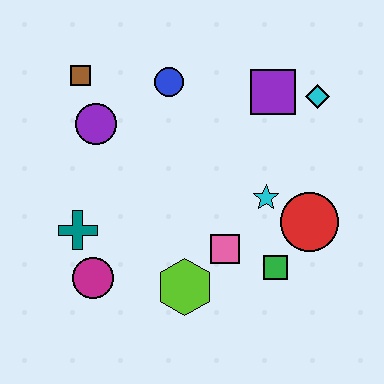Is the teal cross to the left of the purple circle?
Yes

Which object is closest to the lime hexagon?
The pink square is closest to the lime hexagon.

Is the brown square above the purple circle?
Yes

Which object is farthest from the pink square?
The brown square is farthest from the pink square.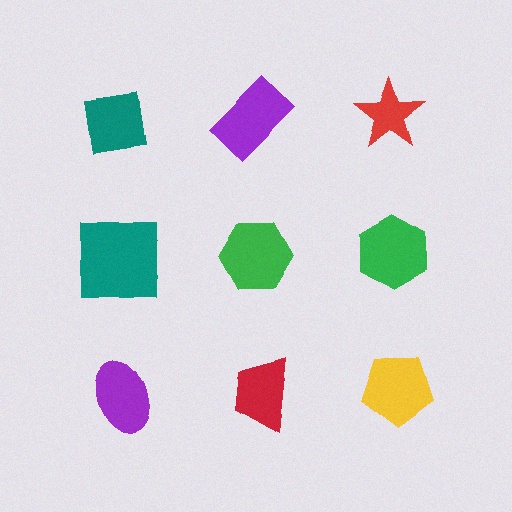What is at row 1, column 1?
A teal square.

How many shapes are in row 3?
3 shapes.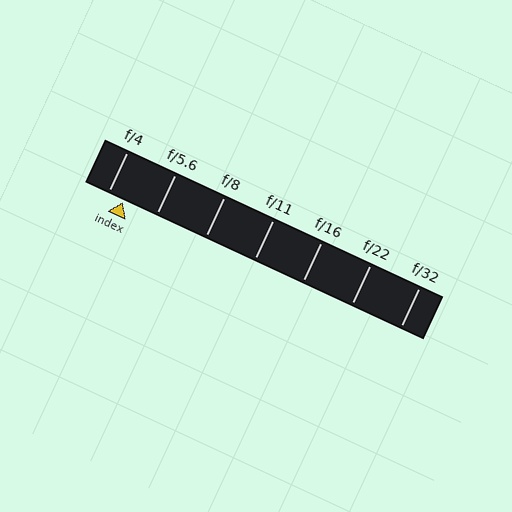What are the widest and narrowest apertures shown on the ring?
The widest aperture shown is f/4 and the narrowest is f/32.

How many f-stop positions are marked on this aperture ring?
There are 7 f-stop positions marked.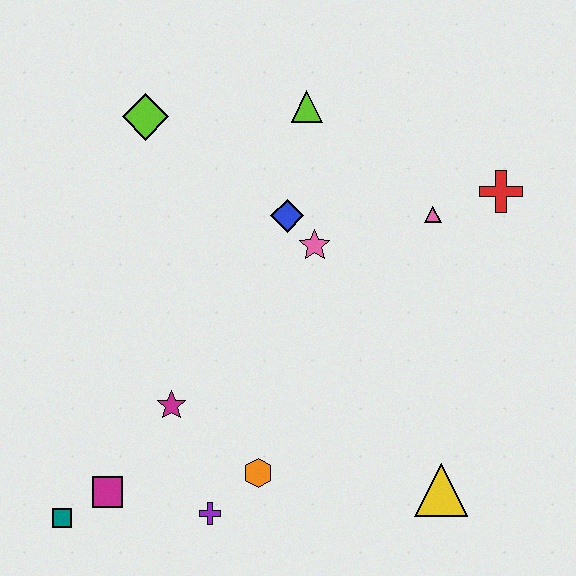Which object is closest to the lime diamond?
The lime triangle is closest to the lime diamond.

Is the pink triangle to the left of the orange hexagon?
No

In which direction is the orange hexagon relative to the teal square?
The orange hexagon is to the right of the teal square.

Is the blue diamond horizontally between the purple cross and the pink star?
Yes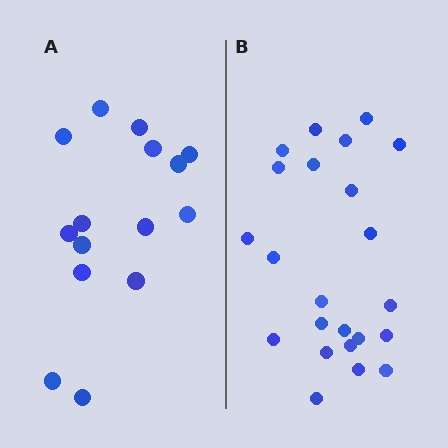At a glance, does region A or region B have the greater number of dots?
Region B (the right region) has more dots.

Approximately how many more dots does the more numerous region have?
Region B has roughly 8 or so more dots than region A.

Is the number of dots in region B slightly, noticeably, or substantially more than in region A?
Region B has substantially more. The ratio is roughly 1.5 to 1.